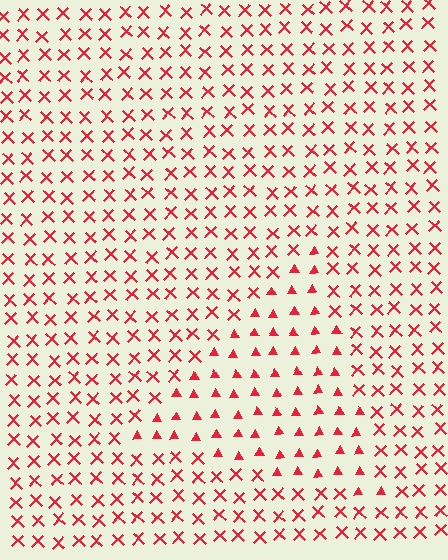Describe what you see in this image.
The image is filled with small red elements arranged in a uniform grid. A triangle-shaped region contains triangles, while the surrounding area contains X marks. The boundary is defined purely by the change in element shape.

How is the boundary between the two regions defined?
The boundary is defined by a change in element shape: triangles inside vs. X marks outside. All elements share the same color and spacing.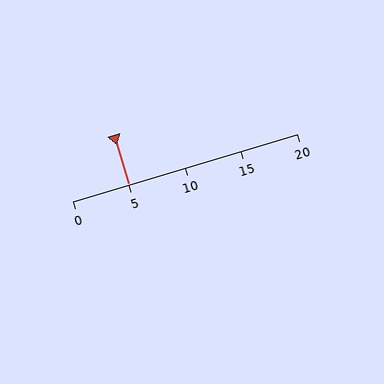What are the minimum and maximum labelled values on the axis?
The axis runs from 0 to 20.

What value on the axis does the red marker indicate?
The marker indicates approximately 5.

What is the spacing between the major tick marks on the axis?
The major ticks are spaced 5 apart.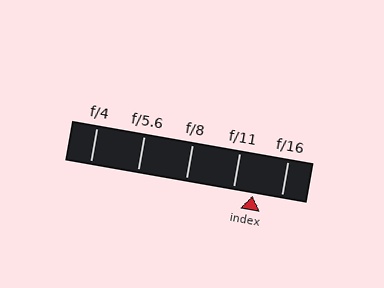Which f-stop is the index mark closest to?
The index mark is closest to f/11.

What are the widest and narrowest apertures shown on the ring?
The widest aperture shown is f/4 and the narrowest is f/16.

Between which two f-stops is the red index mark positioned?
The index mark is between f/11 and f/16.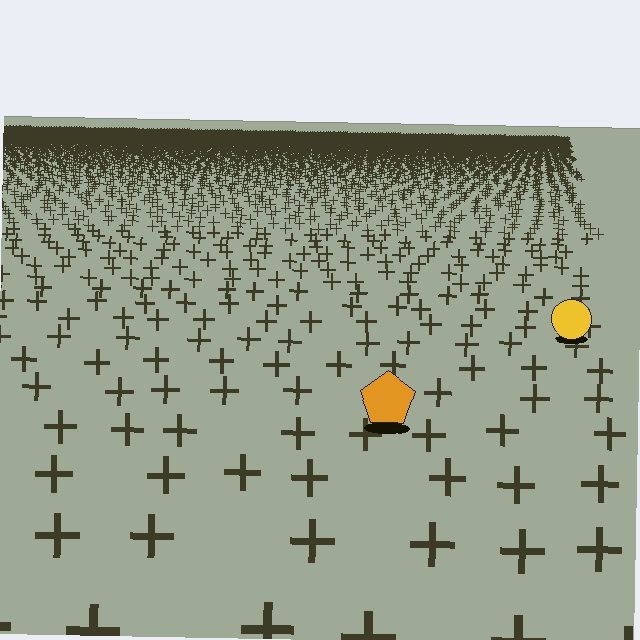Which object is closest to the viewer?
The orange pentagon is closest. The texture marks near it are larger and more spread out.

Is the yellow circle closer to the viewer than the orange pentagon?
No. The orange pentagon is closer — you can tell from the texture gradient: the ground texture is coarser near it.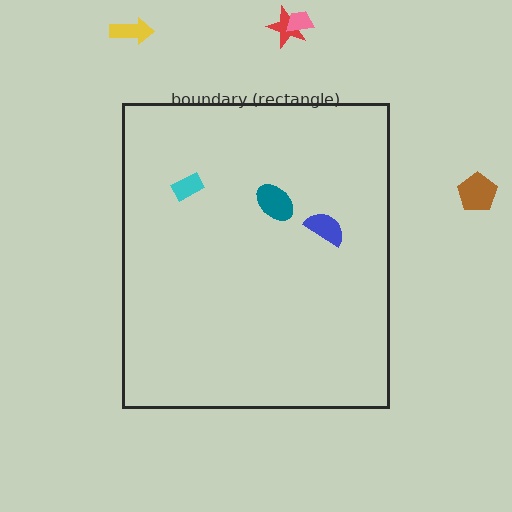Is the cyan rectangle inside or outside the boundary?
Inside.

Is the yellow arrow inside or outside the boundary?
Outside.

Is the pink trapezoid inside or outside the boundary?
Outside.